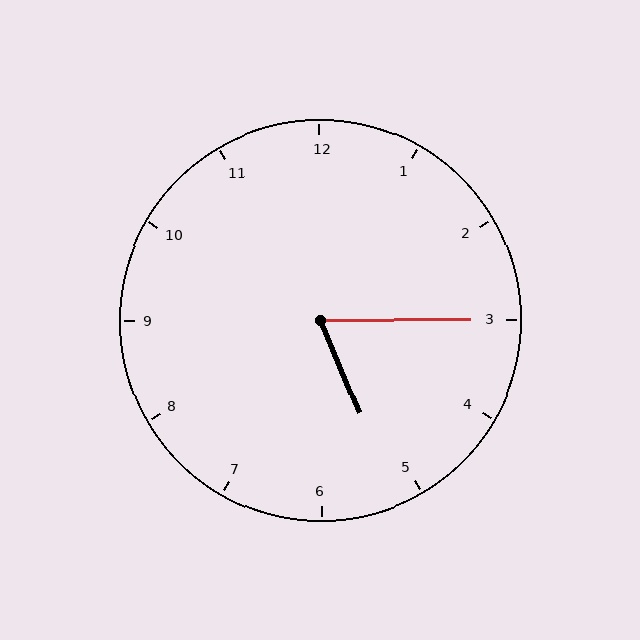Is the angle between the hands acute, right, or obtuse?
It is acute.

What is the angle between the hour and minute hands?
Approximately 68 degrees.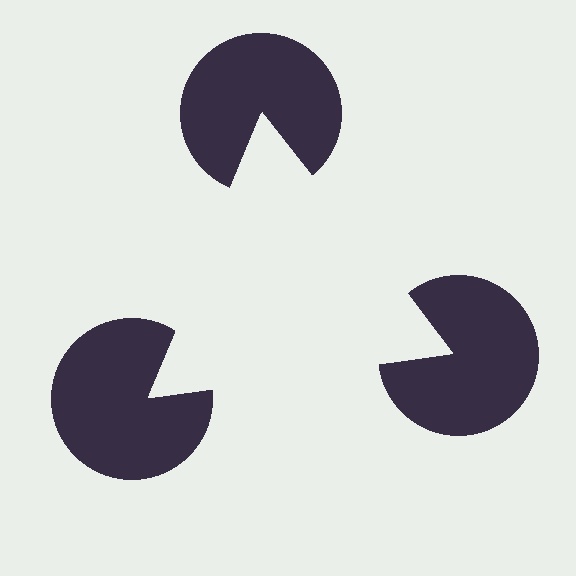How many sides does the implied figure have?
3 sides.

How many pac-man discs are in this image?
There are 3 — one at each vertex of the illusory triangle.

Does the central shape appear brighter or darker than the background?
It typically appears slightly brighter than the background, even though no actual brightness change is drawn.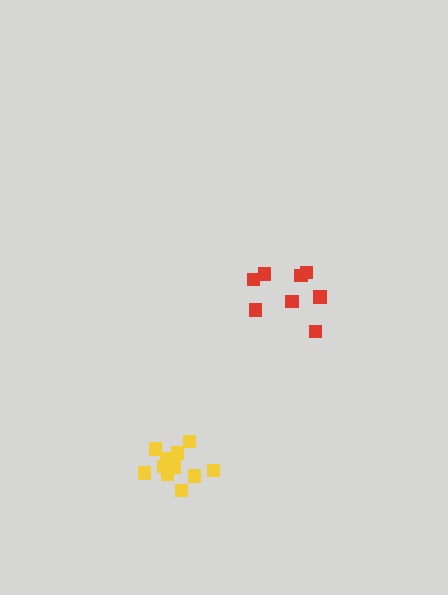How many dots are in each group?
Group 1: 8 dots, Group 2: 12 dots (20 total).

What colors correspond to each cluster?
The clusters are colored: red, yellow.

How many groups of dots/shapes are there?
There are 2 groups.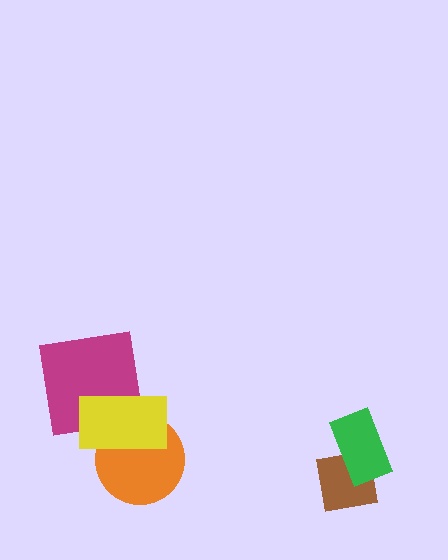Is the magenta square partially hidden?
Yes, it is partially covered by another shape.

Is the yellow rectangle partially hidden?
No, no other shape covers it.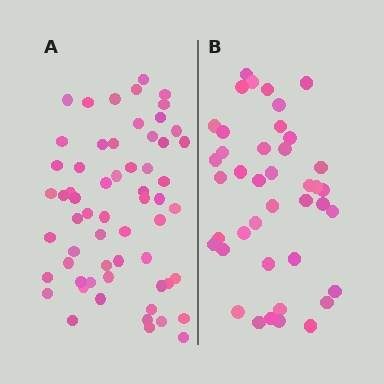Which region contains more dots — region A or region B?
Region A (the left region) has more dots.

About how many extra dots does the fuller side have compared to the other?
Region A has approximately 20 more dots than region B.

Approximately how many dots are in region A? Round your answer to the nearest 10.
About 60 dots.